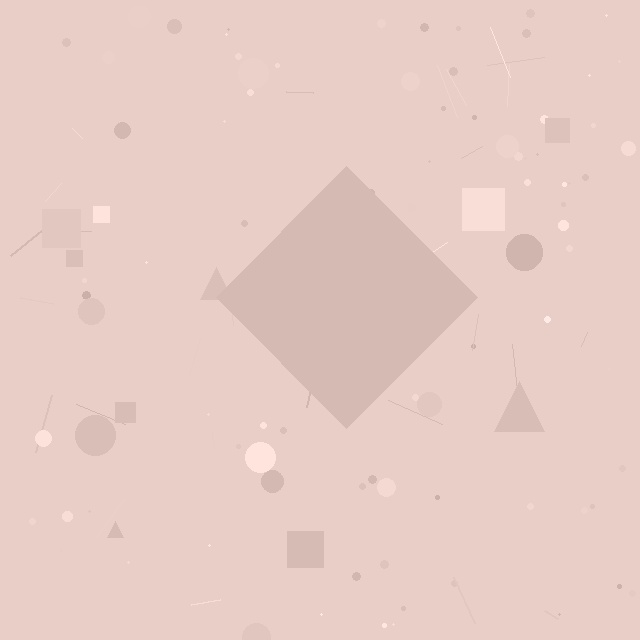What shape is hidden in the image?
A diamond is hidden in the image.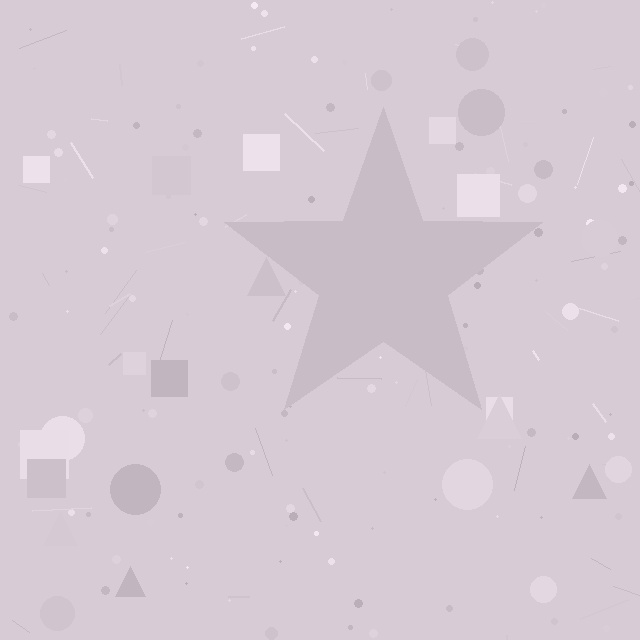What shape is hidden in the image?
A star is hidden in the image.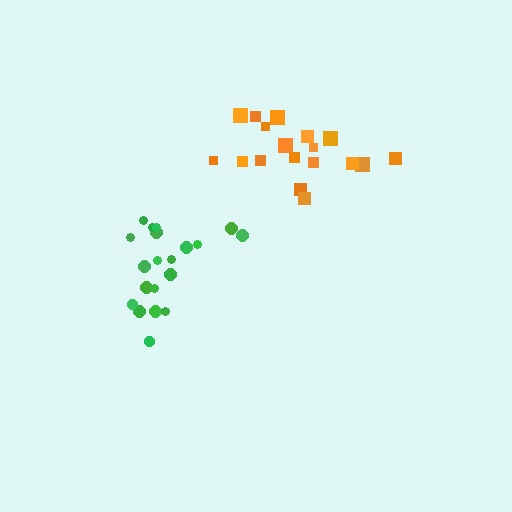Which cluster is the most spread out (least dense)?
Green.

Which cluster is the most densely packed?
Orange.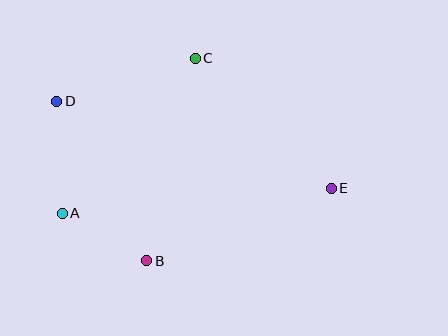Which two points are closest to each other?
Points A and B are closest to each other.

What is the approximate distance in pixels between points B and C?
The distance between B and C is approximately 208 pixels.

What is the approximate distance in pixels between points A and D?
The distance between A and D is approximately 112 pixels.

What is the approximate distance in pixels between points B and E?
The distance between B and E is approximately 198 pixels.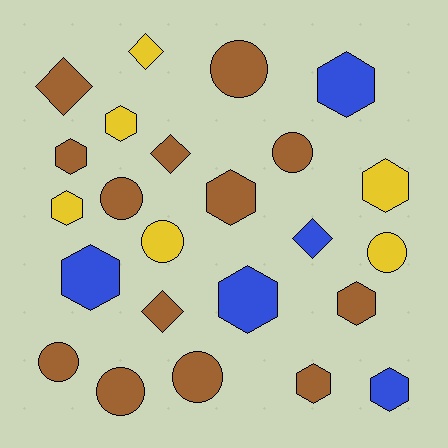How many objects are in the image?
There are 24 objects.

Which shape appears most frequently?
Hexagon, with 11 objects.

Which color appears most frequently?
Brown, with 13 objects.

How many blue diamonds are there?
There is 1 blue diamond.